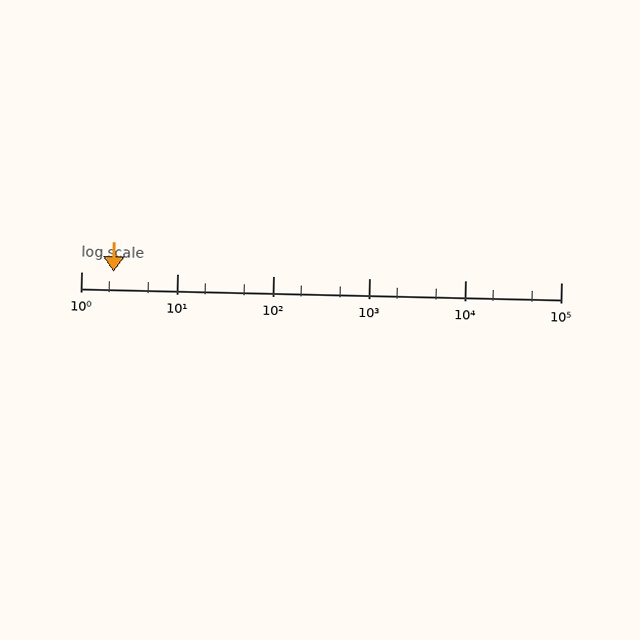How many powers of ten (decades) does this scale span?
The scale spans 5 decades, from 1 to 100000.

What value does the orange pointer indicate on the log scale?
The pointer indicates approximately 2.2.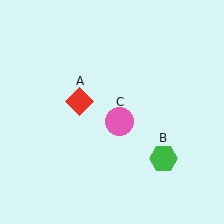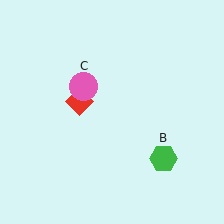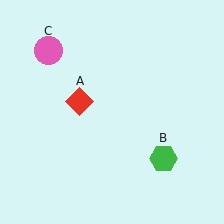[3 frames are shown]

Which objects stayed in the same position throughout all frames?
Red diamond (object A) and green hexagon (object B) remained stationary.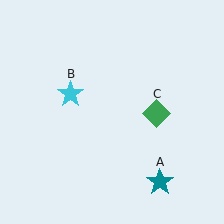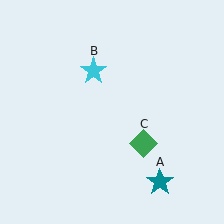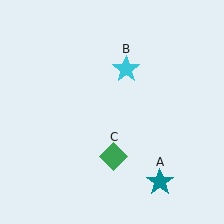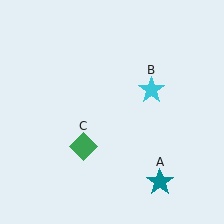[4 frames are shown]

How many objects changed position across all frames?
2 objects changed position: cyan star (object B), green diamond (object C).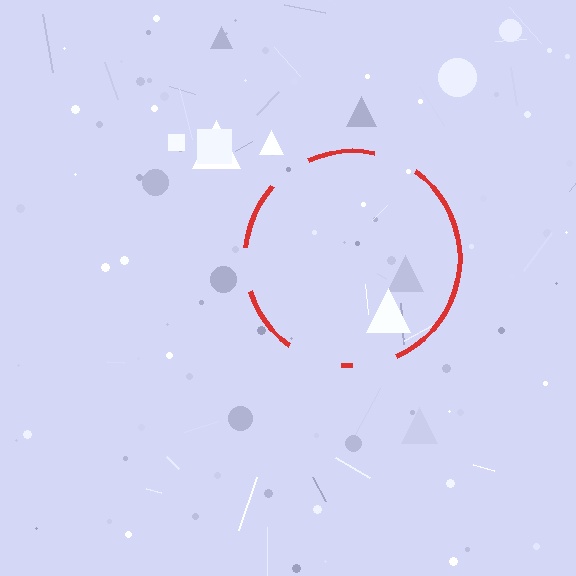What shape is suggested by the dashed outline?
The dashed outline suggests a circle.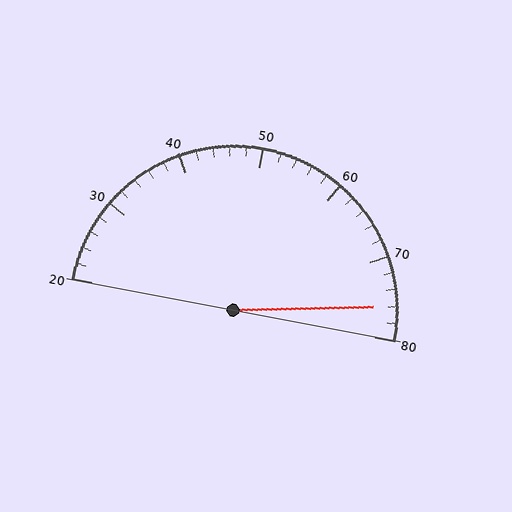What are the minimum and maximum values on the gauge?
The gauge ranges from 20 to 80.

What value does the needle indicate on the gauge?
The needle indicates approximately 76.